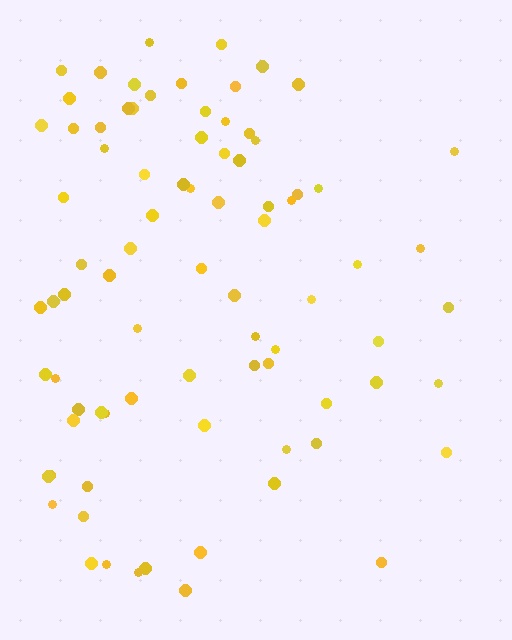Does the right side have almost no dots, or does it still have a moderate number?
Still a moderate number, just noticeably fewer than the left.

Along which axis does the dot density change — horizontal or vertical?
Horizontal.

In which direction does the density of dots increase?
From right to left, with the left side densest.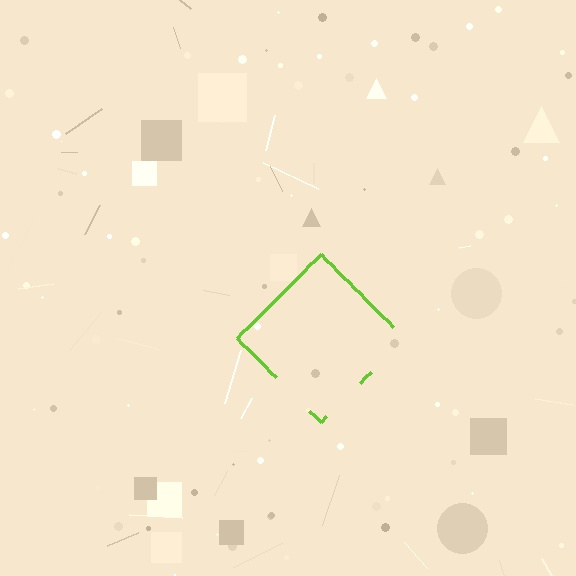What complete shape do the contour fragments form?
The contour fragments form a diamond.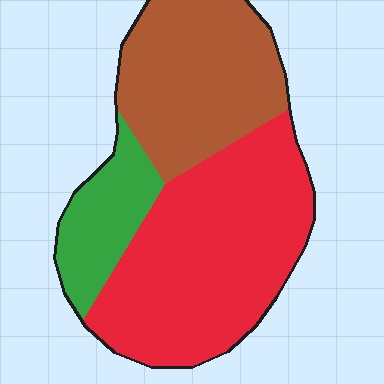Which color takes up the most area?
Red, at roughly 50%.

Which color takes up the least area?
Green, at roughly 15%.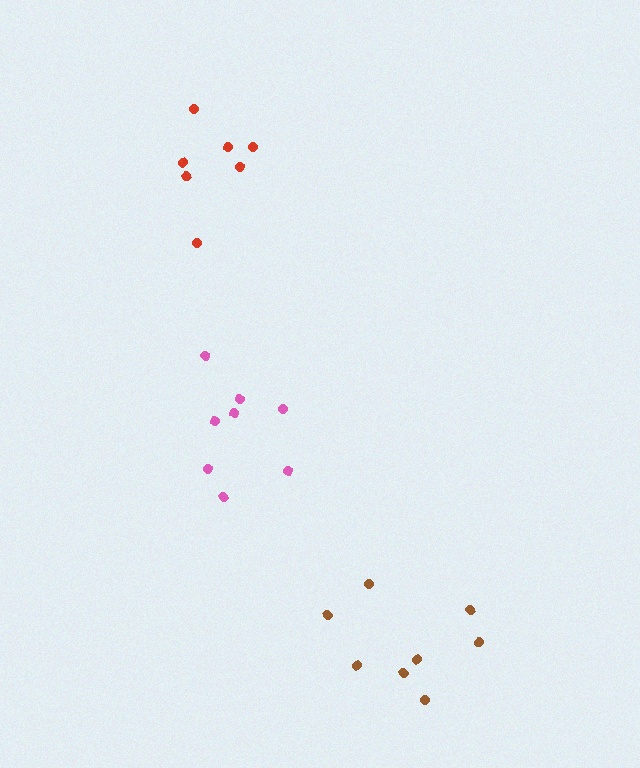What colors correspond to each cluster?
The clusters are colored: pink, brown, red.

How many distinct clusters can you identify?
There are 3 distinct clusters.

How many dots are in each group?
Group 1: 8 dots, Group 2: 8 dots, Group 3: 7 dots (23 total).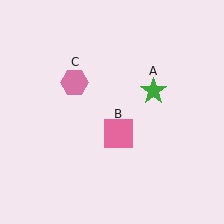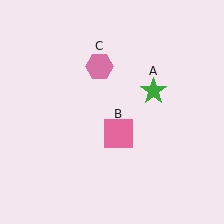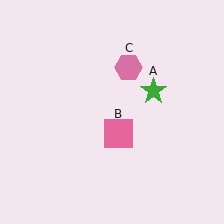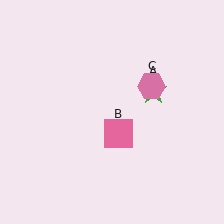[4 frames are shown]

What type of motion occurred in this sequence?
The pink hexagon (object C) rotated clockwise around the center of the scene.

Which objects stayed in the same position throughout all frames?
Green star (object A) and pink square (object B) remained stationary.